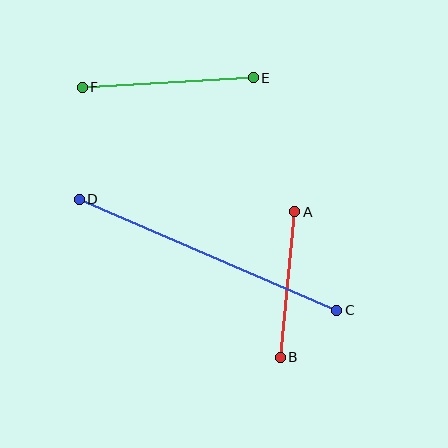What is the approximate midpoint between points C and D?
The midpoint is at approximately (208, 255) pixels.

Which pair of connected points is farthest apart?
Points C and D are farthest apart.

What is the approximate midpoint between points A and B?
The midpoint is at approximately (288, 285) pixels.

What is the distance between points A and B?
The distance is approximately 146 pixels.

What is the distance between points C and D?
The distance is approximately 281 pixels.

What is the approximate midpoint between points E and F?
The midpoint is at approximately (168, 82) pixels.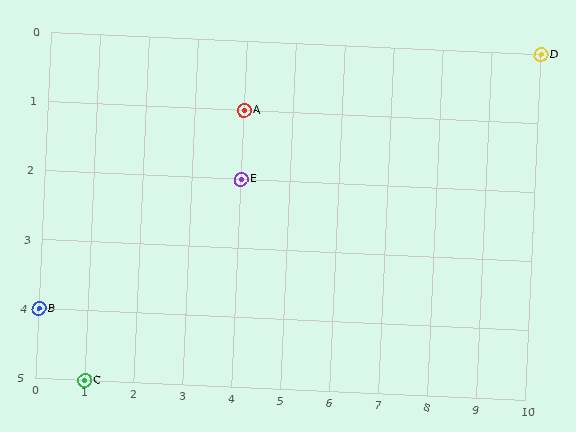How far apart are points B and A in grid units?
Points B and A are 4 columns and 3 rows apart (about 5.0 grid units diagonally).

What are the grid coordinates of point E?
Point E is at grid coordinates (4, 2).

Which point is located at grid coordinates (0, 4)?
Point B is at (0, 4).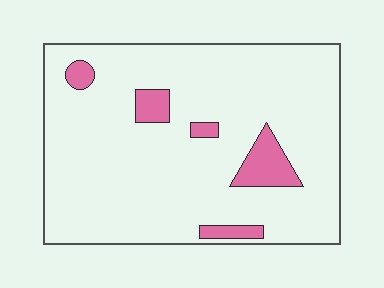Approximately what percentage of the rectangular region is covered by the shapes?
Approximately 10%.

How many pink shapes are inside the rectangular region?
5.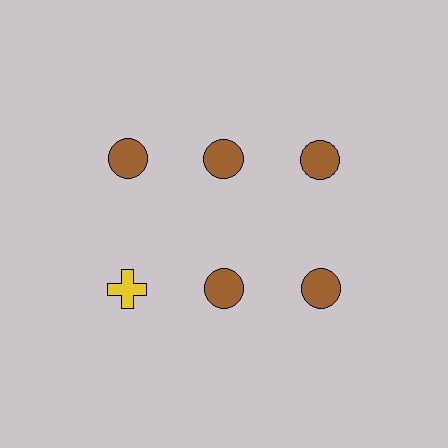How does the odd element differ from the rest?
It differs in both color (yellow instead of brown) and shape (cross instead of circle).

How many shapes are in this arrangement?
There are 6 shapes arranged in a grid pattern.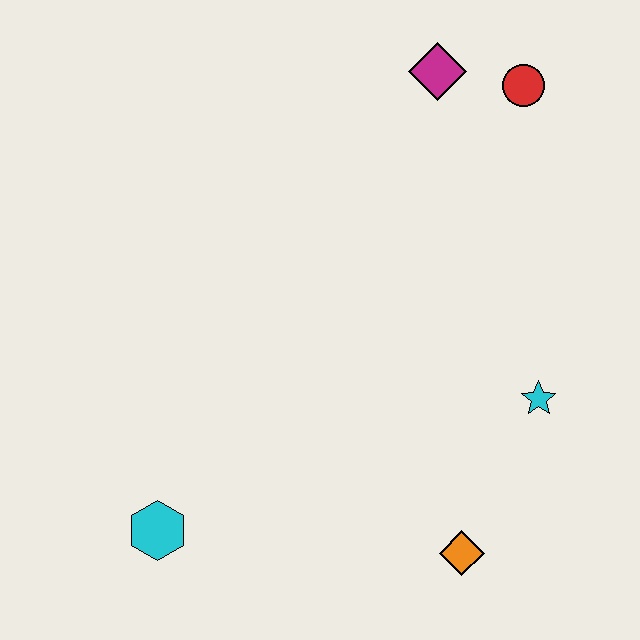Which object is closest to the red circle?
The magenta diamond is closest to the red circle.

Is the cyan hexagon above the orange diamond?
Yes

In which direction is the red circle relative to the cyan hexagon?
The red circle is above the cyan hexagon.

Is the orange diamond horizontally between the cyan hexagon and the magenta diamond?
No